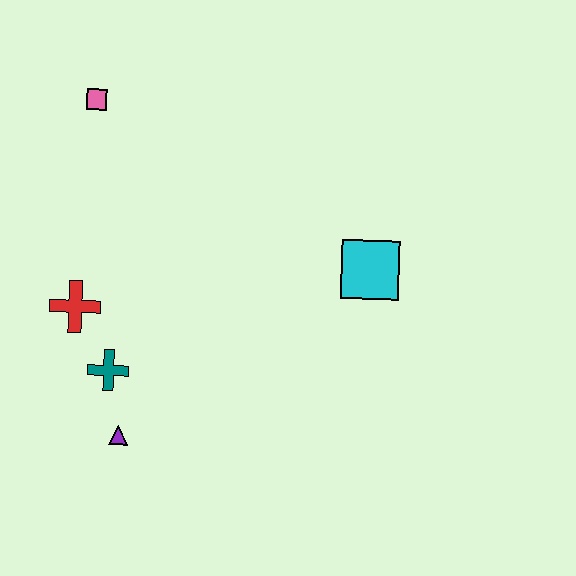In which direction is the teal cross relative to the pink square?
The teal cross is below the pink square.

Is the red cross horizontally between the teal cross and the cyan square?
No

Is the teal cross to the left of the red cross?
No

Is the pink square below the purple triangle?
No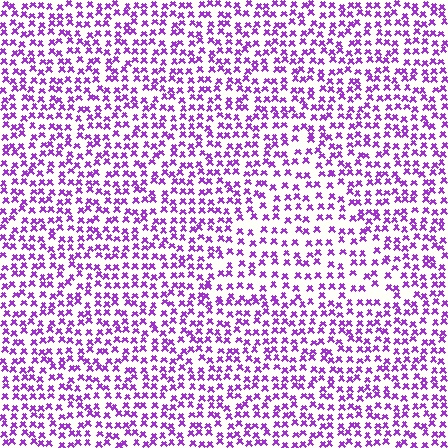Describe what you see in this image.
The image contains small purple elements arranged at two different densities. A triangle-shaped region is visible where the elements are less densely packed than the surrounding area.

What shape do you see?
I see a triangle.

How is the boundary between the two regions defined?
The boundary is defined by a change in element density (approximately 1.4x ratio). All elements are the same color, size, and shape.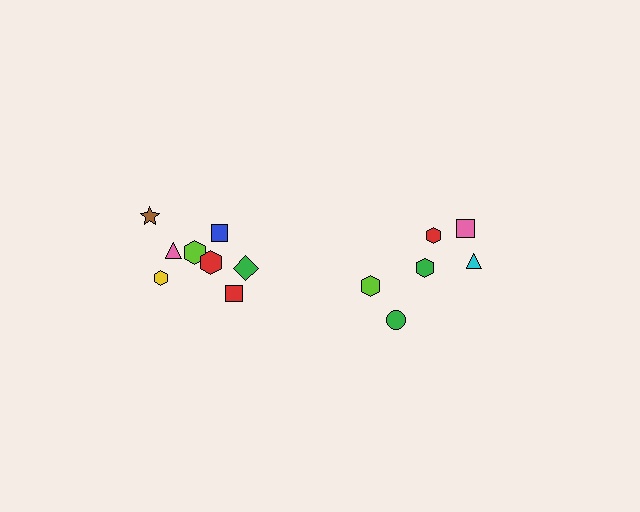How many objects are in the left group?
There are 8 objects.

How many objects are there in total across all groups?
There are 14 objects.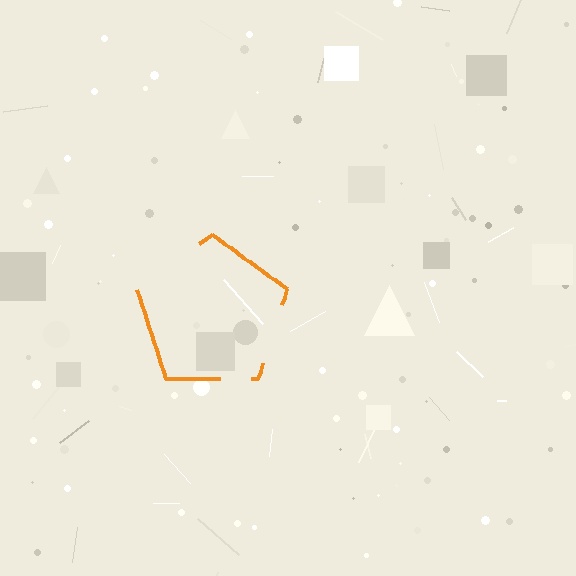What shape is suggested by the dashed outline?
The dashed outline suggests a pentagon.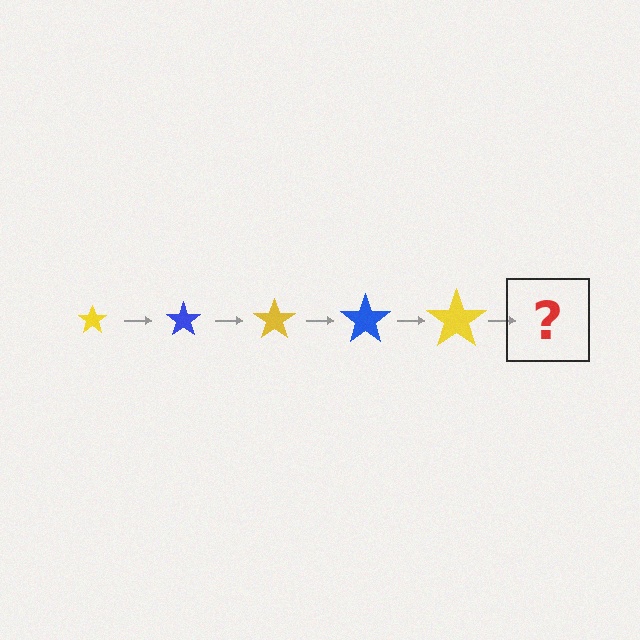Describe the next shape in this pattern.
It should be a blue star, larger than the previous one.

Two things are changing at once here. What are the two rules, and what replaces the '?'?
The two rules are that the star grows larger each step and the color cycles through yellow and blue. The '?' should be a blue star, larger than the previous one.